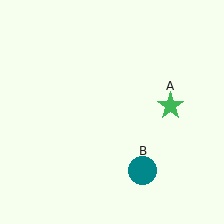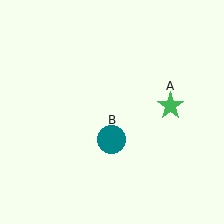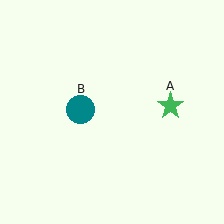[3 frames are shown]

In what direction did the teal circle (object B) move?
The teal circle (object B) moved up and to the left.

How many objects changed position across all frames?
1 object changed position: teal circle (object B).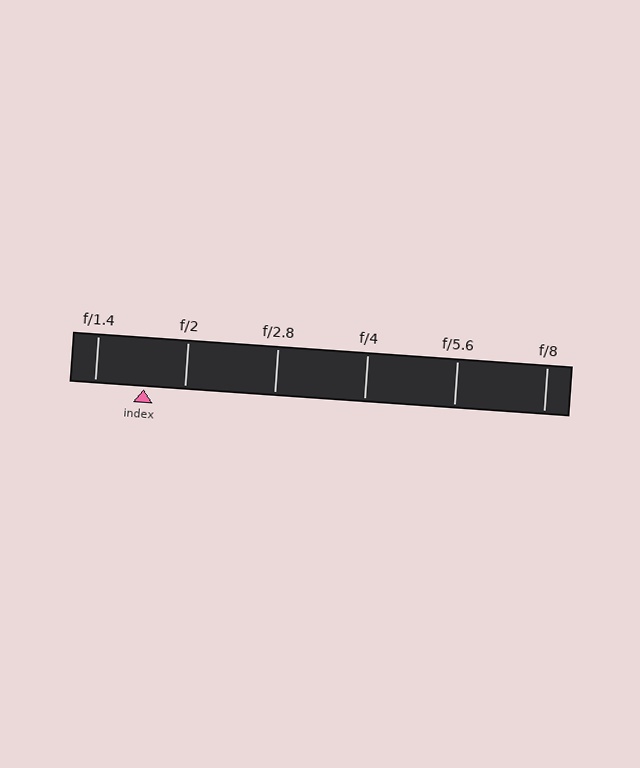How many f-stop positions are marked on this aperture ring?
There are 6 f-stop positions marked.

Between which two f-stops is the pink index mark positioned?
The index mark is between f/1.4 and f/2.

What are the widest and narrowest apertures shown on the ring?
The widest aperture shown is f/1.4 and the narrowest is f/8.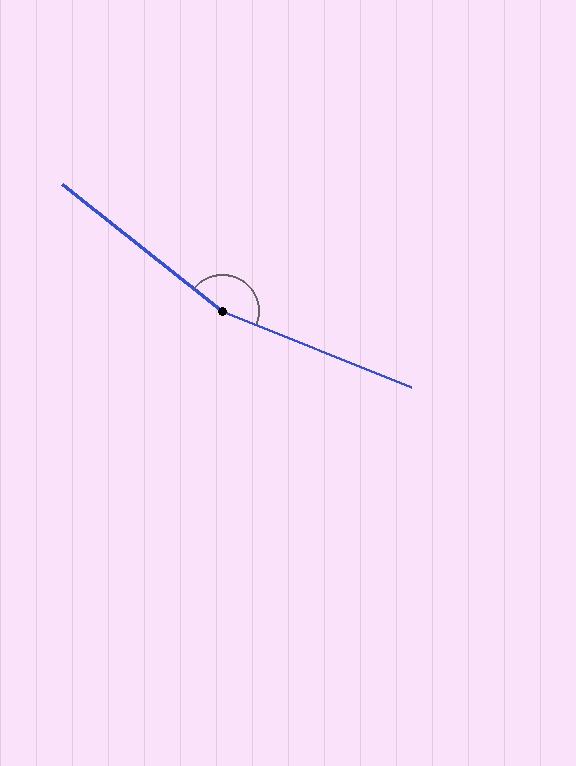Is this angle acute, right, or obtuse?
It is obtuse.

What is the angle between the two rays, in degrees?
Approximately 164 degrees.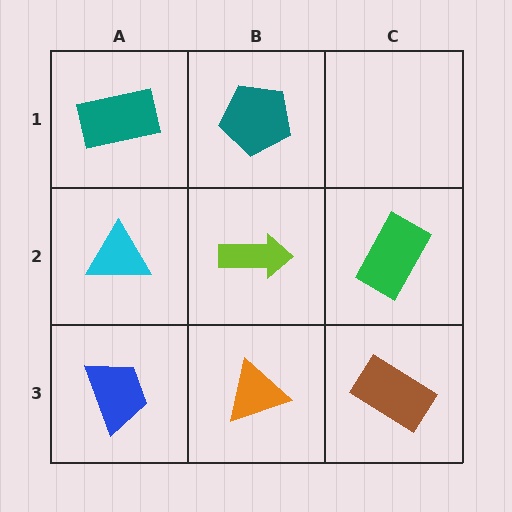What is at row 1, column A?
A teal rectangle.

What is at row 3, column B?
An orange triangle.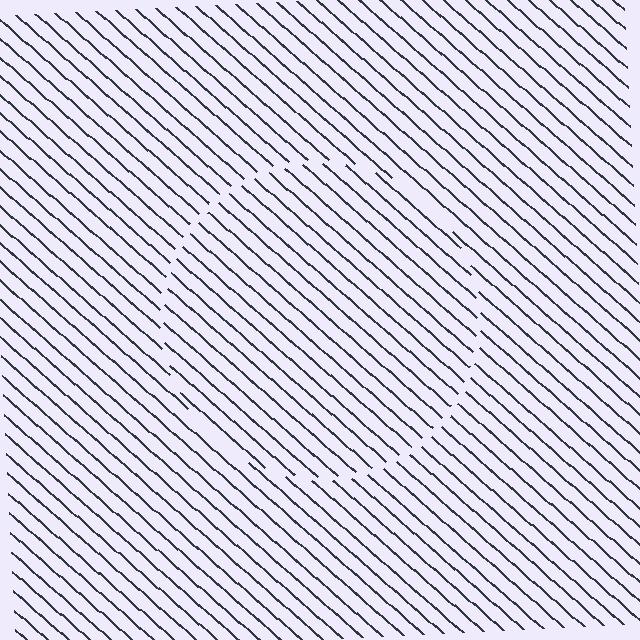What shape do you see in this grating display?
An illusory circle. The interior of the shape contains the same grating, shifted by half a period — the contour is defined by the phase discontinuity where line-ends from the inner and outer gratings abut.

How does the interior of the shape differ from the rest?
The interior of the shape contains the same grating, shifted by half a period — the contour is defined by the phase discontinuity where line-ends from the inner and outer gratings abut.